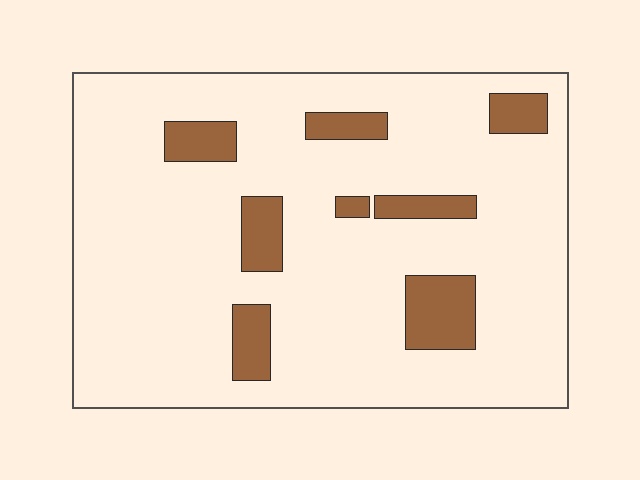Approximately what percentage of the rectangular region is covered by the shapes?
Approximately 15%.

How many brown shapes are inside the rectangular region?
8.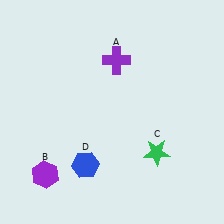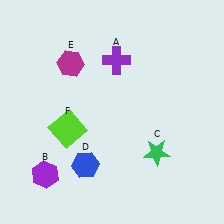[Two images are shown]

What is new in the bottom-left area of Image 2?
A lime square (F) was added in the bottom-left area of Image 2.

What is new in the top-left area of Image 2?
A magenta hexagon (E) was added in the top-left area of Image 2.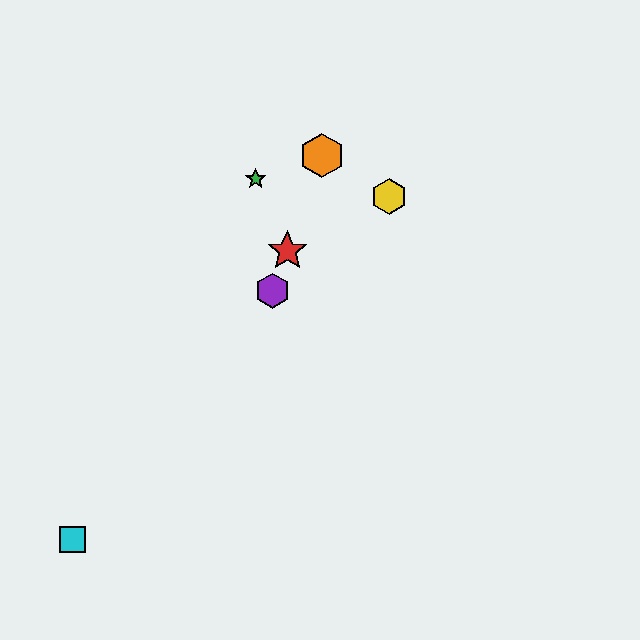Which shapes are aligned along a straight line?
The red star, the blue diamond, the purple hexagon, the orange hexagon are aligned along a straight line.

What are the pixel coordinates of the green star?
The green star is at (256, 179).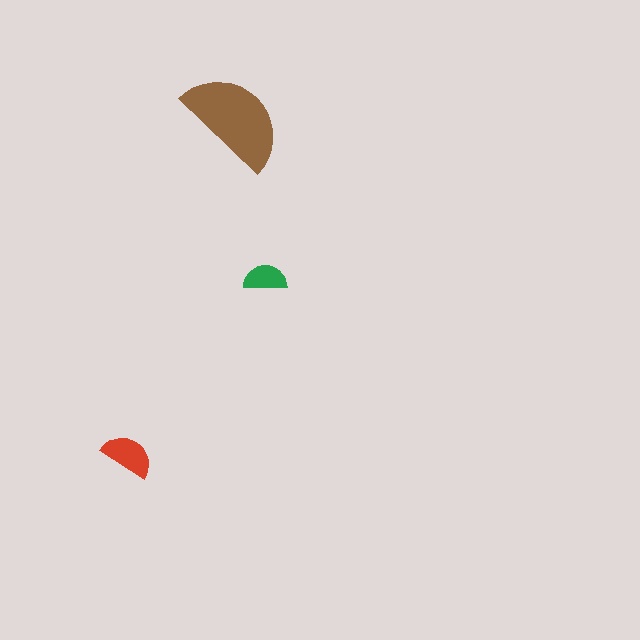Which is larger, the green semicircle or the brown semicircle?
The brown one.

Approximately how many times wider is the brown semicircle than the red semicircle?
About 2 times wider.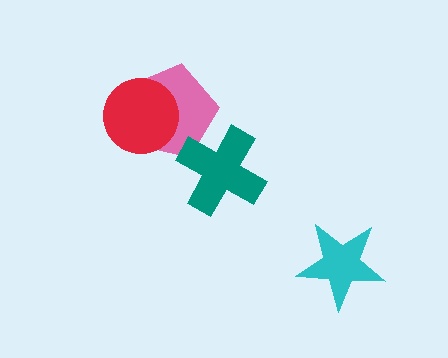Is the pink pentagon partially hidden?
Yes, it is partially covered by another shape.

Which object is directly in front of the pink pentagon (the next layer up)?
The red circle is directly in front of the pink pentagon.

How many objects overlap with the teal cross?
1 object overlaps with the teal cross.